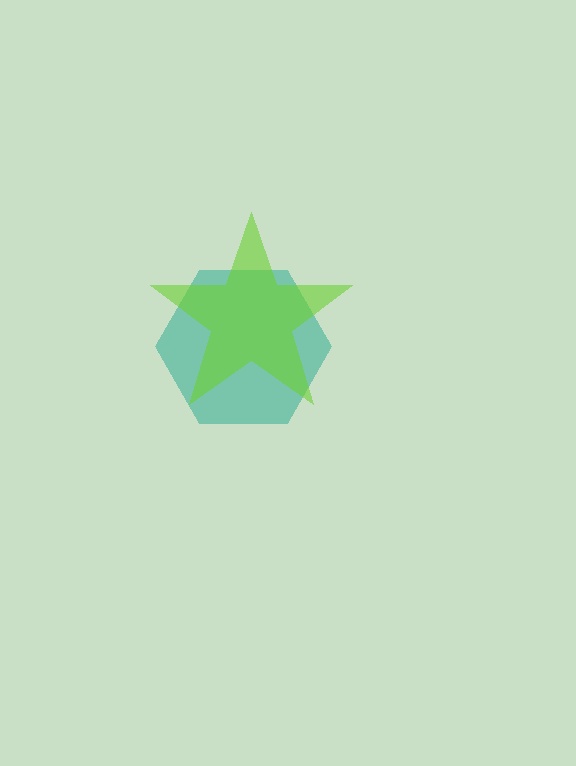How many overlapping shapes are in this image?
There are 2 overlapping shapes in the image.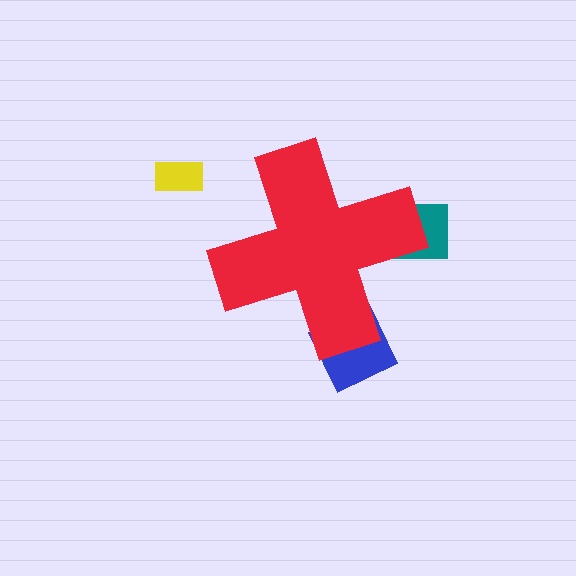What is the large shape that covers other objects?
A red cross.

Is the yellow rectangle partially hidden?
No, the yellow rectangle is fully visible.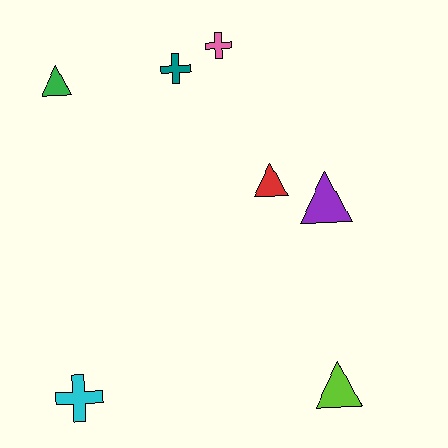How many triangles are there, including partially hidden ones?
There are 4 triangles.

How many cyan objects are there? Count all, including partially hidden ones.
There is 1 cyan object.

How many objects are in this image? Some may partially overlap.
There are 7 objects.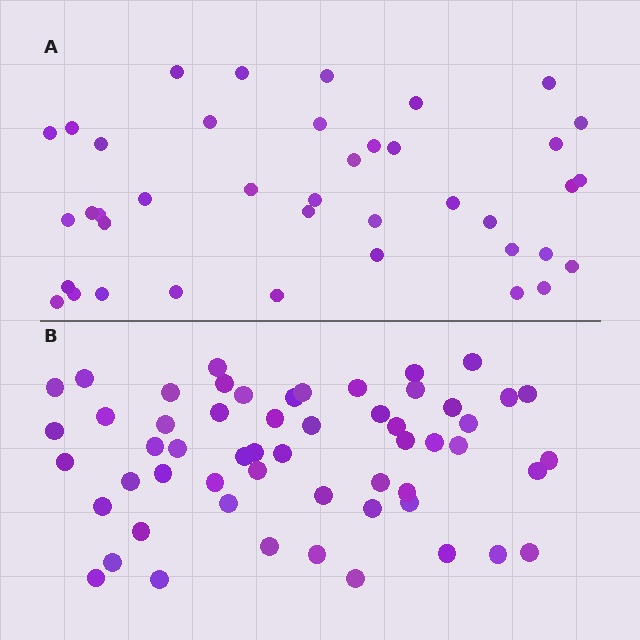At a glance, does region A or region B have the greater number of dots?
Region B (the bottom region) has more dots.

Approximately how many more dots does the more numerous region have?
Region B has approximately 15 more dots than region A.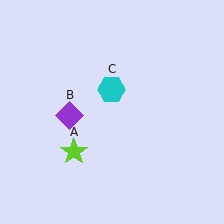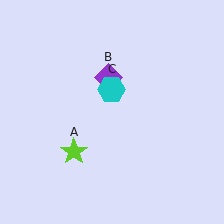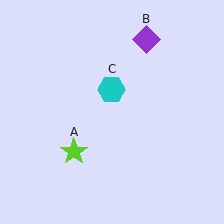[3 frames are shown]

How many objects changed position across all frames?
1 object changed position: purple diamond (object B).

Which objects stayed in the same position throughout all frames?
Lime star (object A) and cyan hexagon (object C) remained stationary.